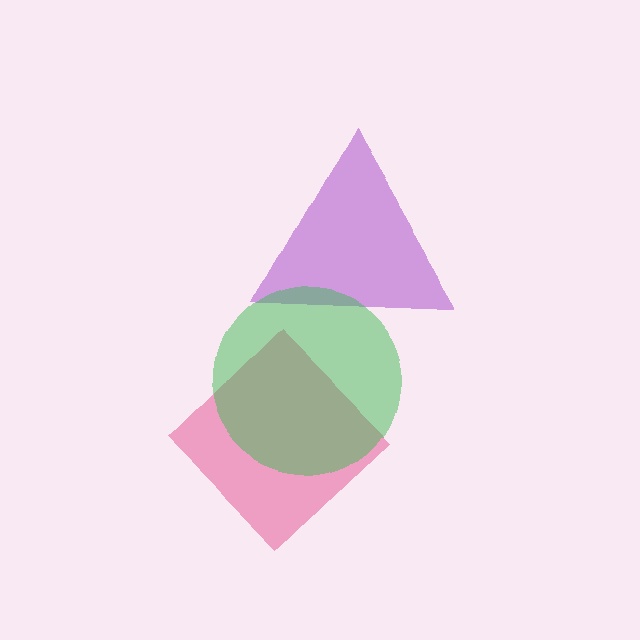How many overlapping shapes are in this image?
There are 3 overlapping shapes in the image.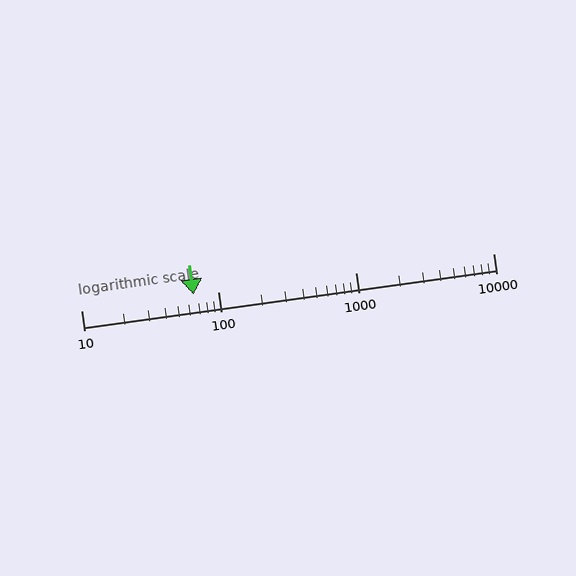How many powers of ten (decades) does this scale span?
The scale spans 3 decades, from 10 to 10000.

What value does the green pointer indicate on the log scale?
The pointer indicates approximately 66.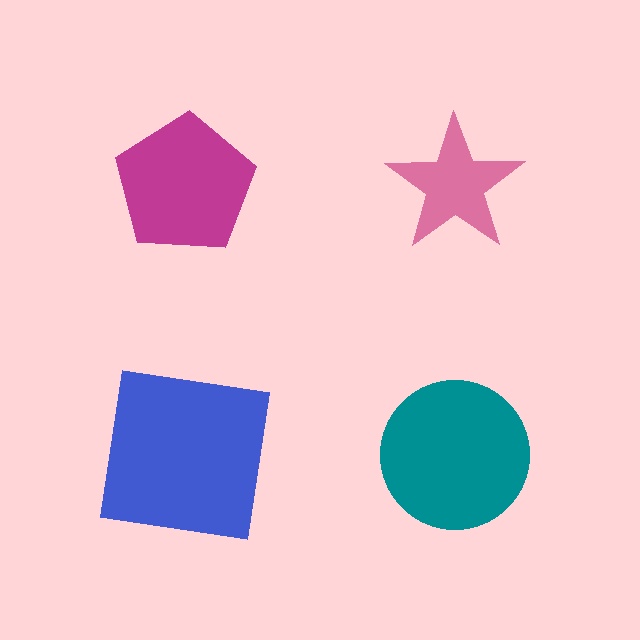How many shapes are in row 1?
2 shapes.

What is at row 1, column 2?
A pink star.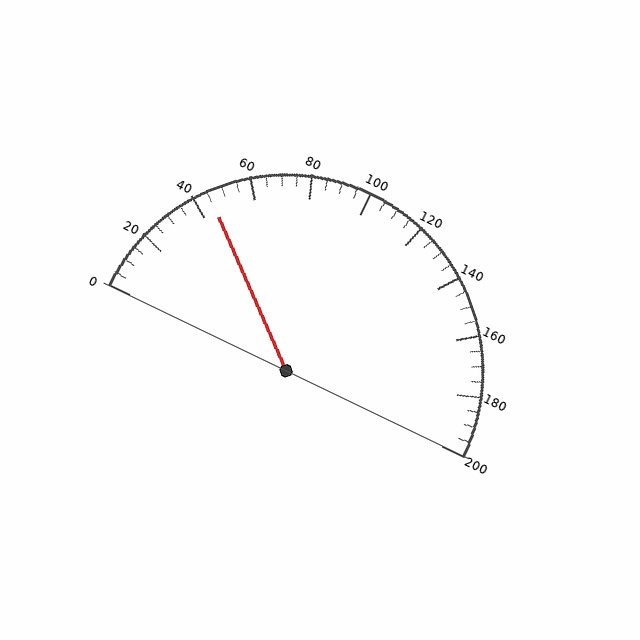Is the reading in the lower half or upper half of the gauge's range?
The reading is in the lower half of the range (0 to 200).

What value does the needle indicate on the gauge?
The needle indicates approximately 45.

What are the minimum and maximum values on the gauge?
The gauge ranges from 0 to 200.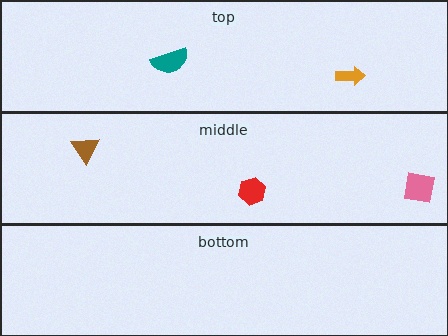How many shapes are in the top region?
2.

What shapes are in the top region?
The orange arrow, the teal semicircle.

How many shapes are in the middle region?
3.